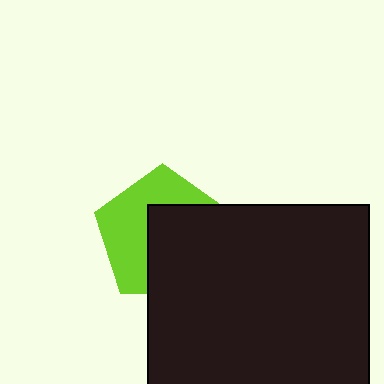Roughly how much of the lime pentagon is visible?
About half of it is visible (roughly 48%).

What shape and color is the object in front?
The object in front is a black square.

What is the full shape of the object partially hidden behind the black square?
The partially hidden object is a lime pentagon.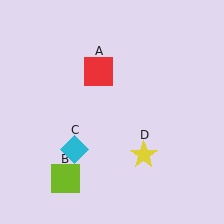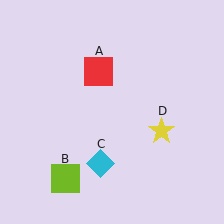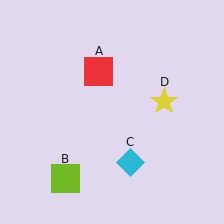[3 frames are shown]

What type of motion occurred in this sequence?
The cyan diamond (object C), yellow star (object D) rotated counterclockwise around the center of the scene.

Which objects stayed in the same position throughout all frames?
Red square (object A) and lime square (object B) remained stationary.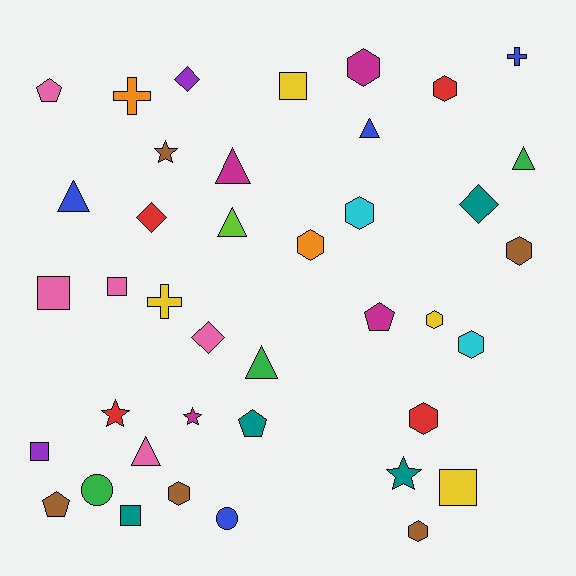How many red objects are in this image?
There are 4 red objects.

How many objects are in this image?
There are 40 objects.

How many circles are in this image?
There are 2 circles.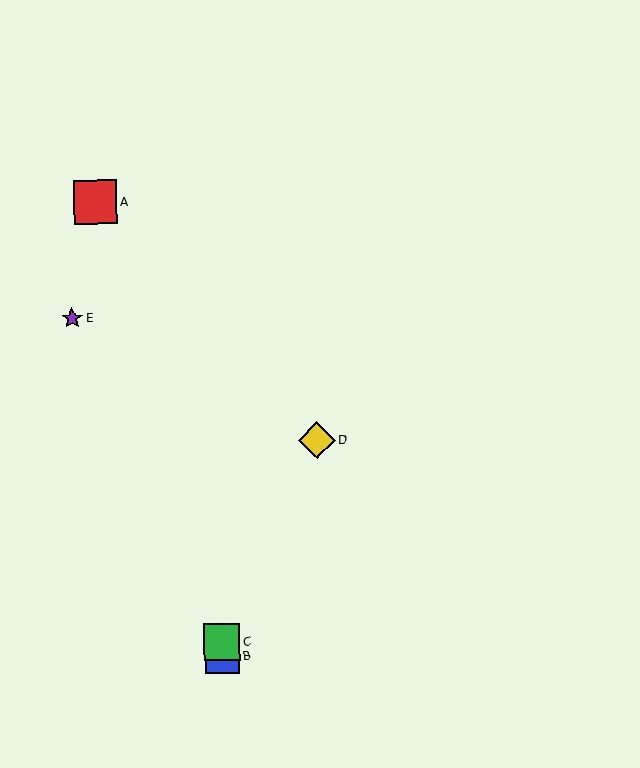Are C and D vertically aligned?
No, C is at x≈222 and D is at x≈317.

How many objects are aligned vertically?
2 objects (B, C) are aligned vertically.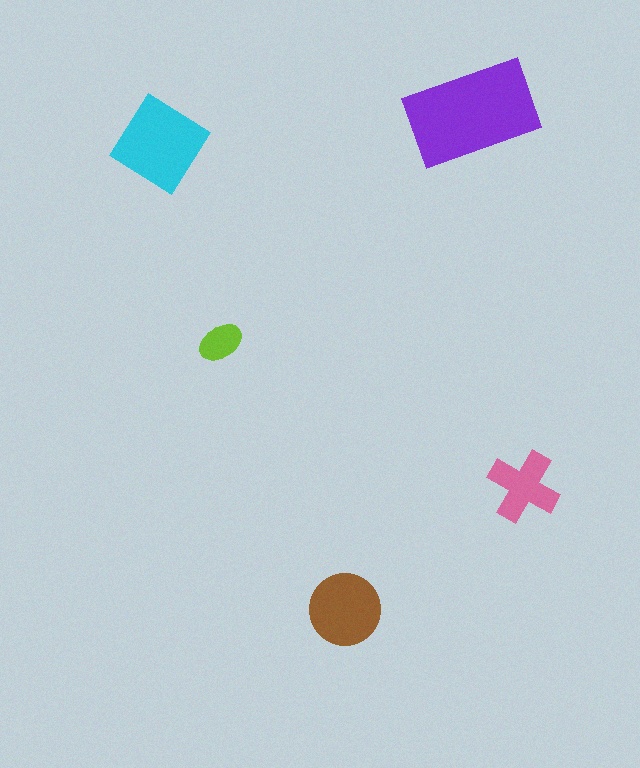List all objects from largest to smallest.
The purple rectangle, the cyan diamond, the brown circle, the pink cross, the lime ellipse.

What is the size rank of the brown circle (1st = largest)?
3rd.